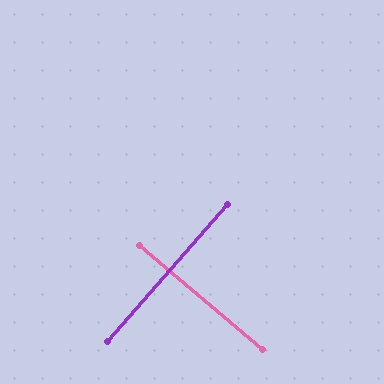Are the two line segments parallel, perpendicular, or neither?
Perpendicular — they meet at approximately 89°.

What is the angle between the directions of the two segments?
Approximately 89 degrees.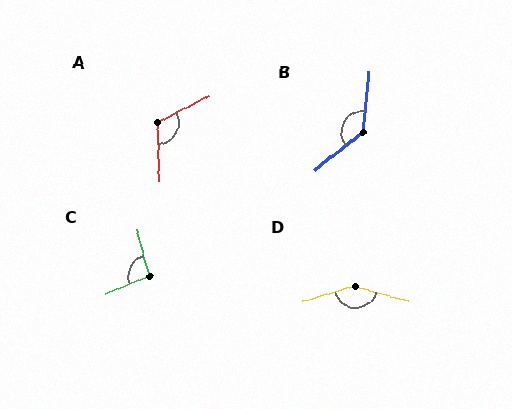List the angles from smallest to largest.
C (96°), A (115°), B (134°), D (149°).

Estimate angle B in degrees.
Approximately 134 degrees.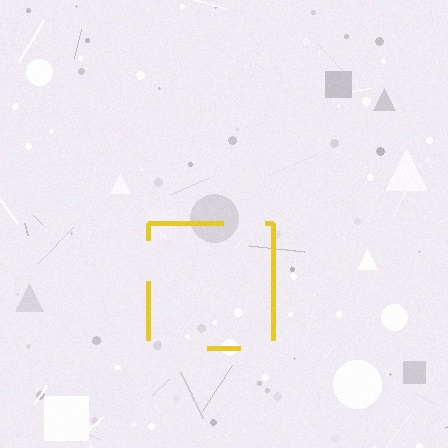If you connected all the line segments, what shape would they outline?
They would outline a square.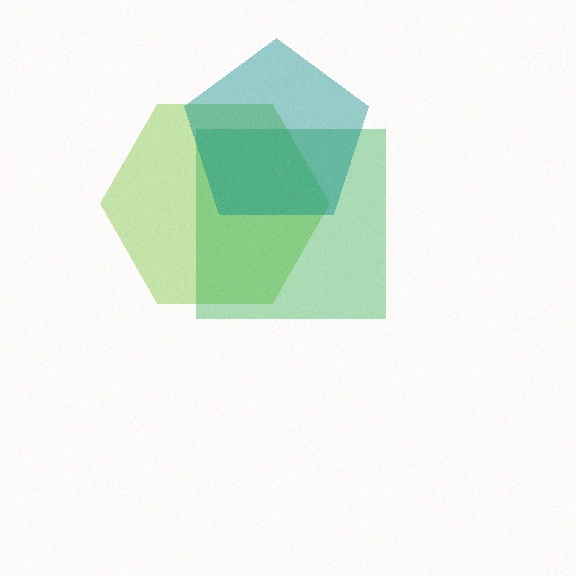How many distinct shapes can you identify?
There are 3 distinct shapes: a lime hexagon, a green square, a teal pentagon.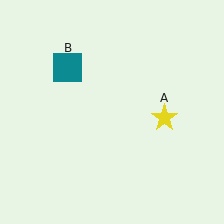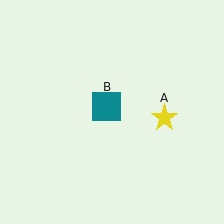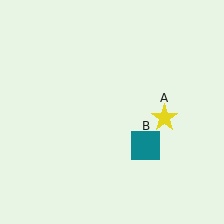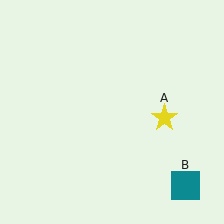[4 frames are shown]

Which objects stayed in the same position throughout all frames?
Yellow star (object A) remained stationary.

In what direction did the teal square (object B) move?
The teal square (object B) moved down and to the right.